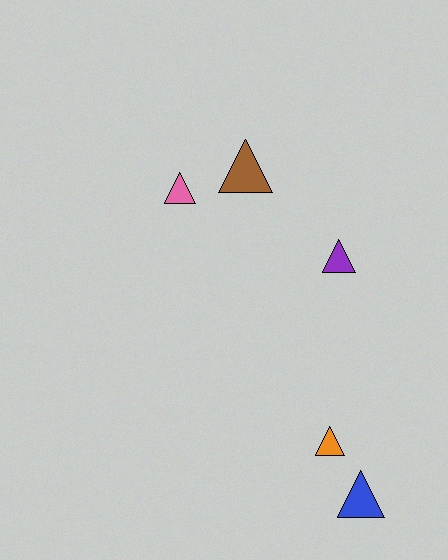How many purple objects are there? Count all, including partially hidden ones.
There is 1 purple object.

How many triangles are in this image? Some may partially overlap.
There are 5 triangles.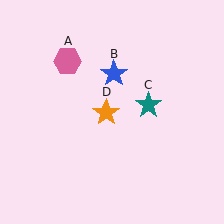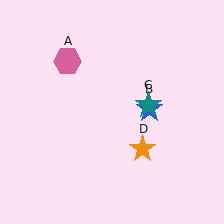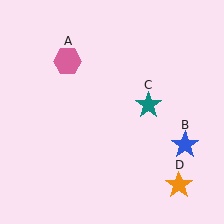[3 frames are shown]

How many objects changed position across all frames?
2 objects changed position: blue star (object B), orange star (object D).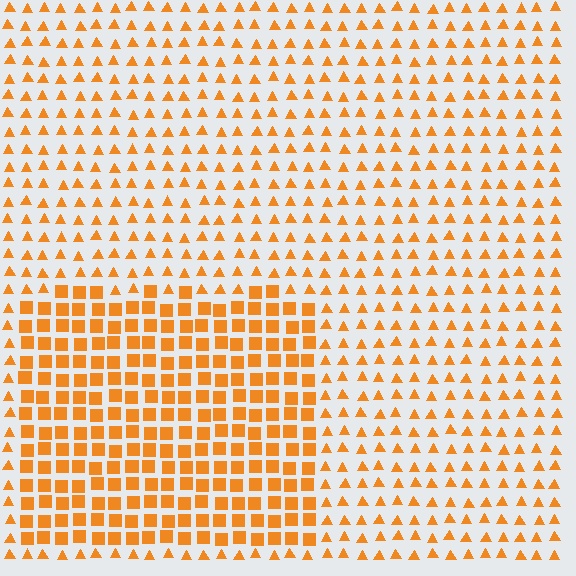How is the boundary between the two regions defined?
The boundary is defined by a change in element shape: squares inside vs. triangles outside. All elements share the same color and spacing.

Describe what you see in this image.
The image is filled with small orange elements arranged in a uniform grid. A rectangle-shaped region contains squares, while the surrounding area contains triangles. The boundary is defined purely by the change in element shape.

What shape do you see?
I see a rectangle.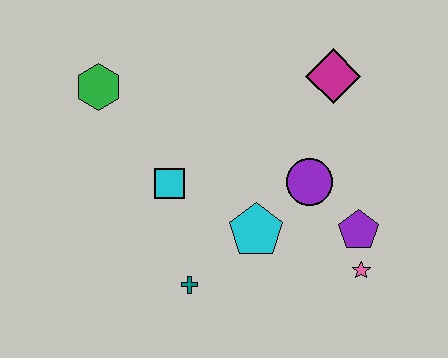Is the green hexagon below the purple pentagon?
No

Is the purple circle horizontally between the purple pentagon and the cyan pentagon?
Yes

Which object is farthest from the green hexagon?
The pink star is farthest from the green hexagon.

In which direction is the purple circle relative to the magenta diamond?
The purple circle is below the magenta diamond.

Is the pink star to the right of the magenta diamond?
Yes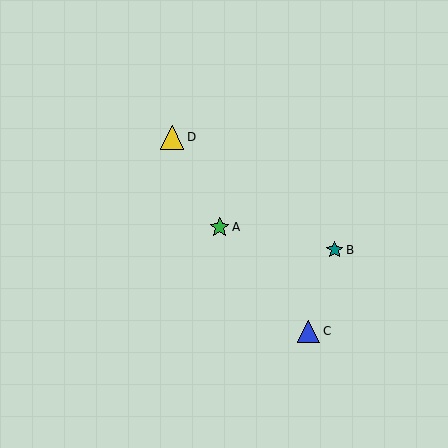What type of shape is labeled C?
Shape C is a blue triangle.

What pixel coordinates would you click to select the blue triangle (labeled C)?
Click at (308, 331) to select the blue triangle C.